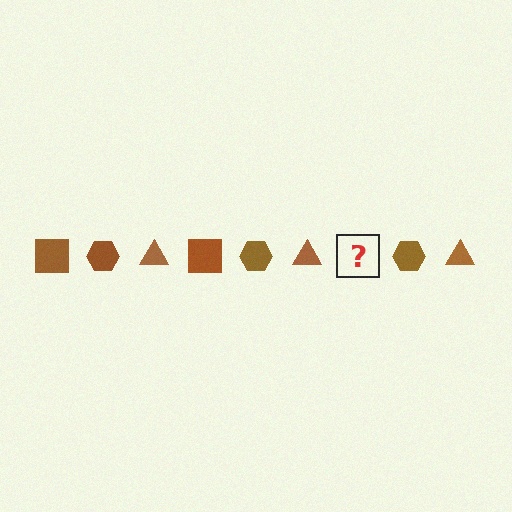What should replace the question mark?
The question mark should be replaced with a brown square.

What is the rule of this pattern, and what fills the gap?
The rule is that the pattern cycles through square, hexagon, triangle shapes in brown. The gap should be filled with a brown square.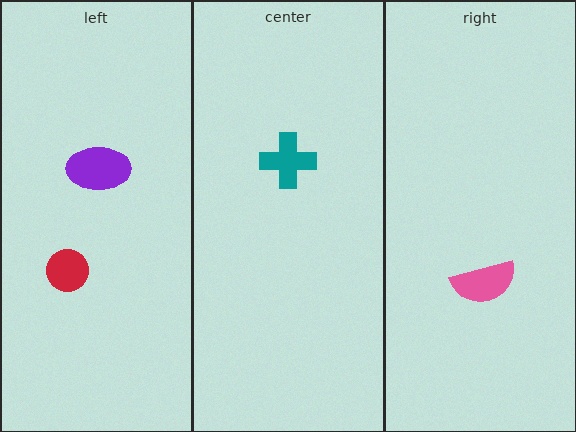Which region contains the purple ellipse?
The left region.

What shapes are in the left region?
The purple ellipse, the red circle.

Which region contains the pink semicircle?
The right region.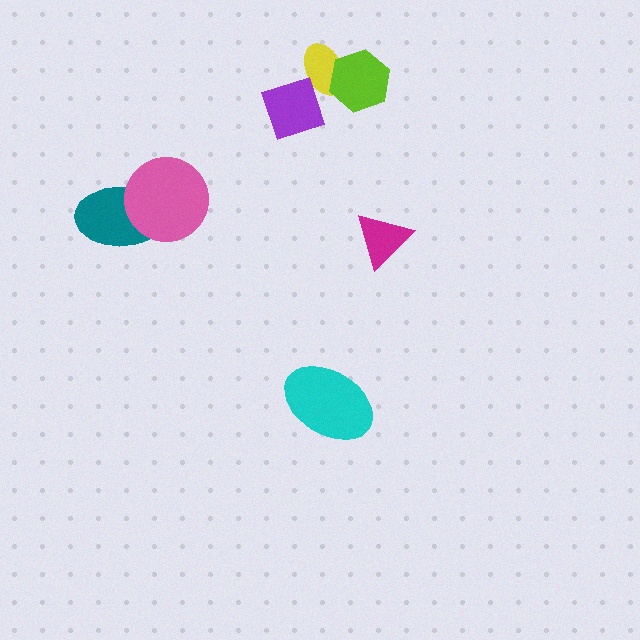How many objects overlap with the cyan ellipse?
0 objects overlap with the cyan ellipse.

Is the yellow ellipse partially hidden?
Yes, it is partially covered by another shape.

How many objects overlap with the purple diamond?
1 object overlaps with the purple diamond.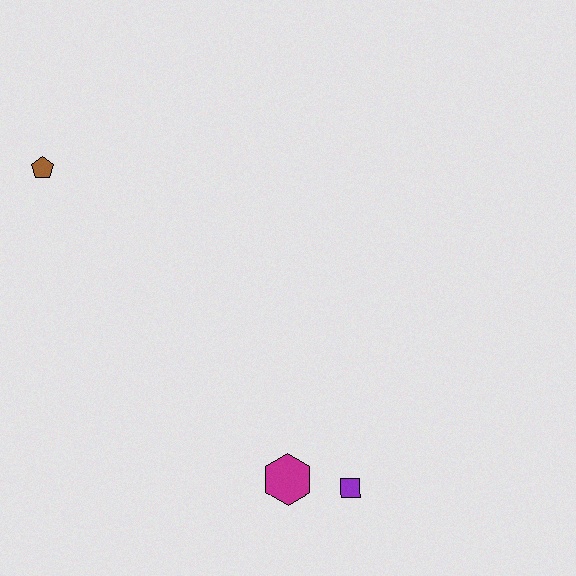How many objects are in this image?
There are 3 objects.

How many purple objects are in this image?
There is 1 purple object.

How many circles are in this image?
There are no circles.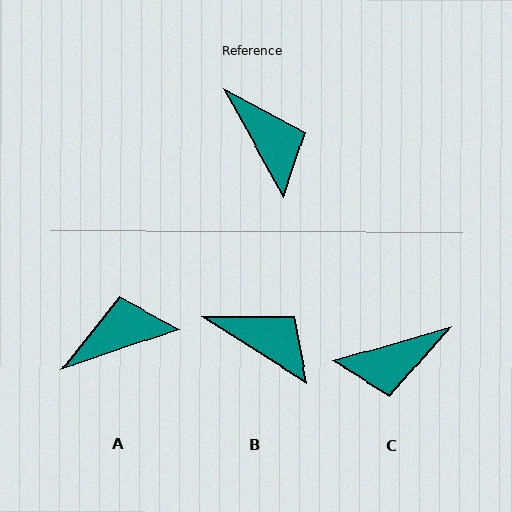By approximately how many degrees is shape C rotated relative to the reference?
Approximately 103 degrees clockwise.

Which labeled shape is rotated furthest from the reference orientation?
C, about 103 degrees away.